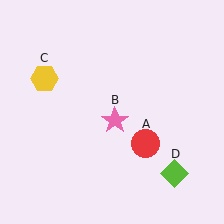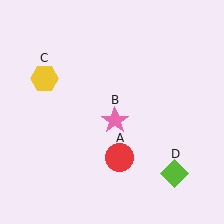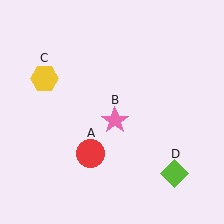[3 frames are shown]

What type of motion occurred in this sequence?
The red circle (object A) rotated clockwise around the center of the scene.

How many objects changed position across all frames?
1 object changed position: red circle (object A).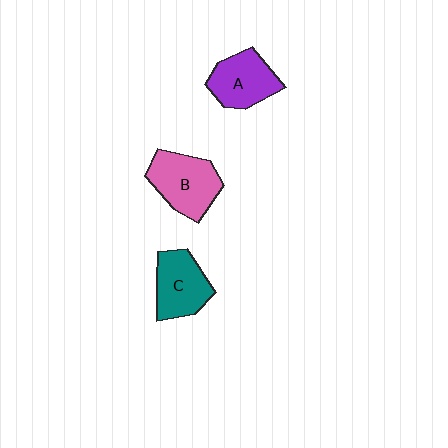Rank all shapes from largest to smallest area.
From largest to smallest: B (pink), C (teal), A (purple).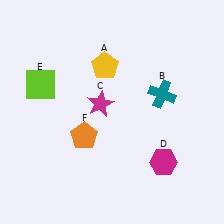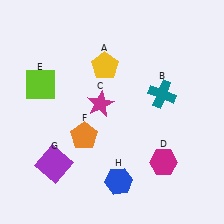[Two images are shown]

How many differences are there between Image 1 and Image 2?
There are 2 differences between the two images.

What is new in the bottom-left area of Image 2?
A purple square (G) was added in the bottom-left area of Image 2.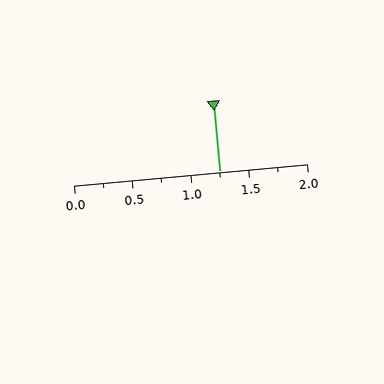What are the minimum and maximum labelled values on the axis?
The axis runs from 0.0 to 2.0.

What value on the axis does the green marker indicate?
The marker indicates approximately 1.25.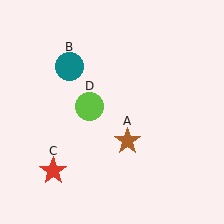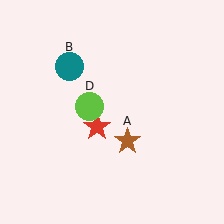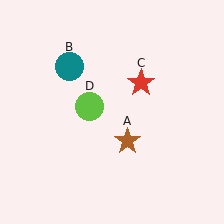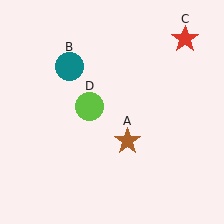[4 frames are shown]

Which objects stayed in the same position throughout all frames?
Brown star (object A) and teal circle (object B) and lime circle (object D) remained stationary.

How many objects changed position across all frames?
1 object changed position: red star (object C).